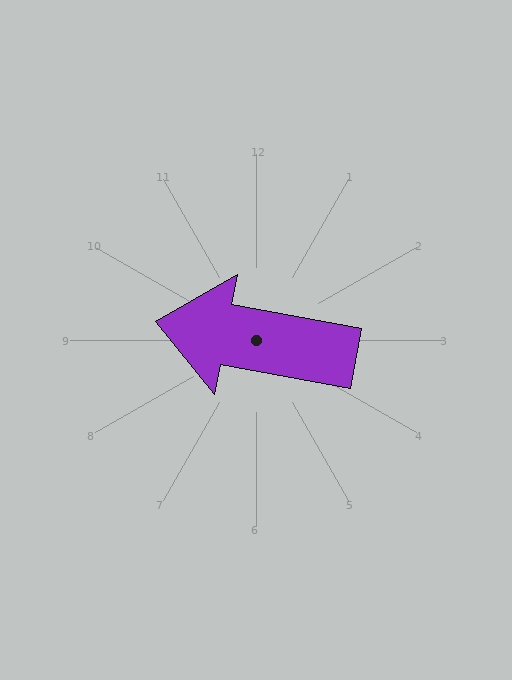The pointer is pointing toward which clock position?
Roughly 9 o'clock.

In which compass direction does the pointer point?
West.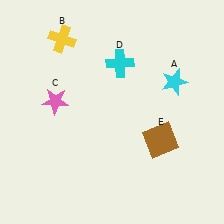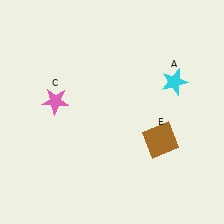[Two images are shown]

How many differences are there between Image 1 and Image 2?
There are 2 differences between the two images.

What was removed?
The yellow cross (B), the cyan cross (D) were removed in Image 2.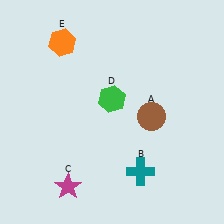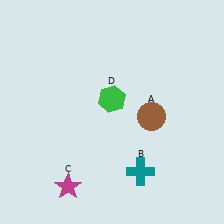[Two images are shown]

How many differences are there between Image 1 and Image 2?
There is 1 difference between the two images.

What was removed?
The orange hexagon (E) was removed in Image 2.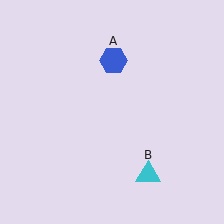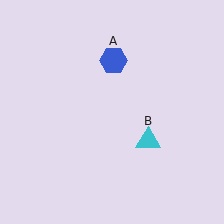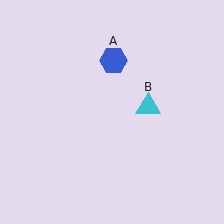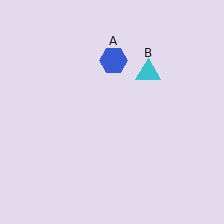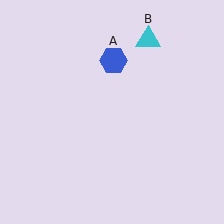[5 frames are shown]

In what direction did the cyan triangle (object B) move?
The cyan triangle (object B) moved up.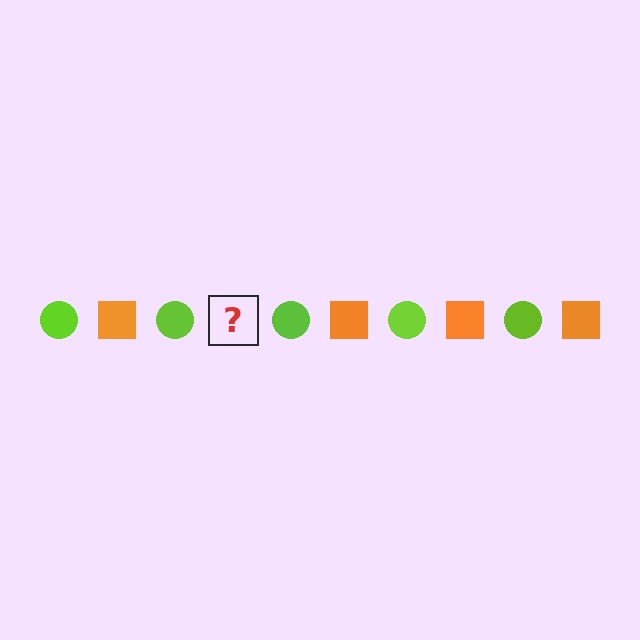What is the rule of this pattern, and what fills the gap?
The rule is that the pattern alternates between lime circle and orange square. The gap should be filled with an orange square.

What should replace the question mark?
The question mark should be replaced with an orange square.